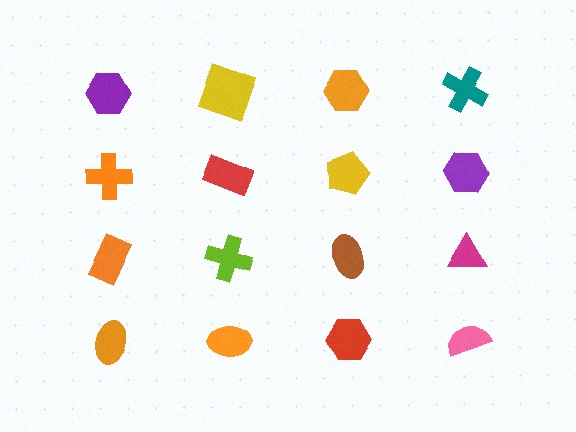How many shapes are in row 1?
4 shapes.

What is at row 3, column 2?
A lime cross.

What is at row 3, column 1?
An orange rectangle.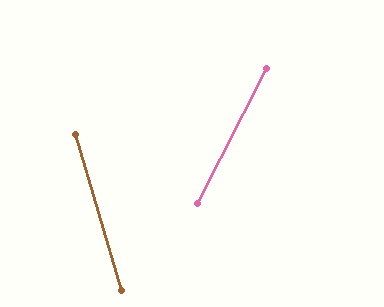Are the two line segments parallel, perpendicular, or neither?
Neither parallel nor perpendicular — they differ by about 44°.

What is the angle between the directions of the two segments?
Approximately 44 degrees.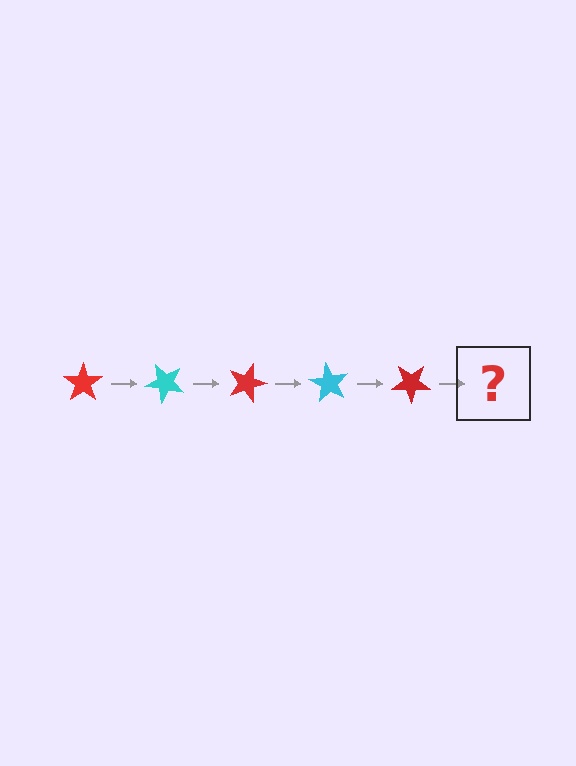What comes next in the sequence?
The next element should be a cyan star, rotated 225 degrees from the start.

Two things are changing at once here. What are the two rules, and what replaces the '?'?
The two rules are that it rotates 45 degrees each step and the color cycles through red and cyan. The '?' should be a cyan star, rotated 225 degrees from the start.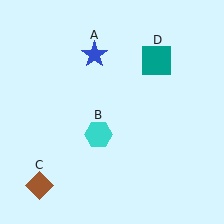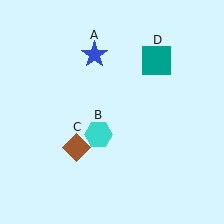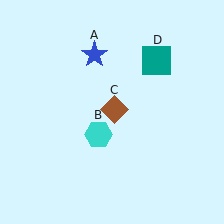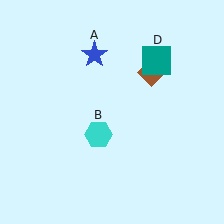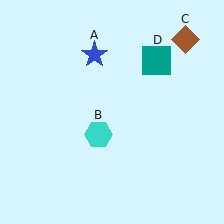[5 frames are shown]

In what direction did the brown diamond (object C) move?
The brown diamond (object C) moved up and to the right.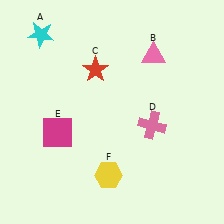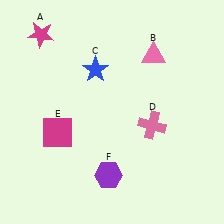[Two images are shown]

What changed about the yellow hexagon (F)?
In Image 1, F is yellow. In Image 2, it changed to purple.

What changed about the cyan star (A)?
In Image 1, A is cyan. In Image 2, it changed to magenta.